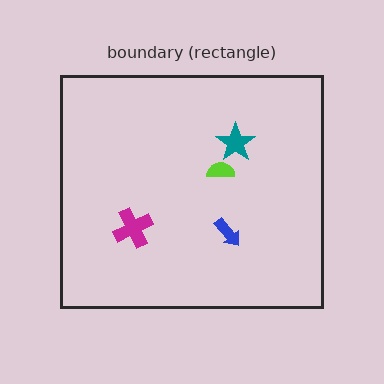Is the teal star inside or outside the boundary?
Inside.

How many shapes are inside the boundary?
4 inside, 0 outside.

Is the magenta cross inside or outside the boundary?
Inside.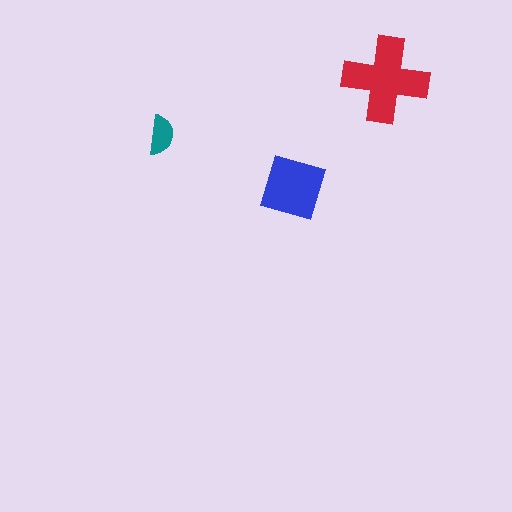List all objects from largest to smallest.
The red cross, the blue diamond, the teal semicircle.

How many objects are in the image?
There are 3 objects in the image.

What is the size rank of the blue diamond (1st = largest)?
2nd.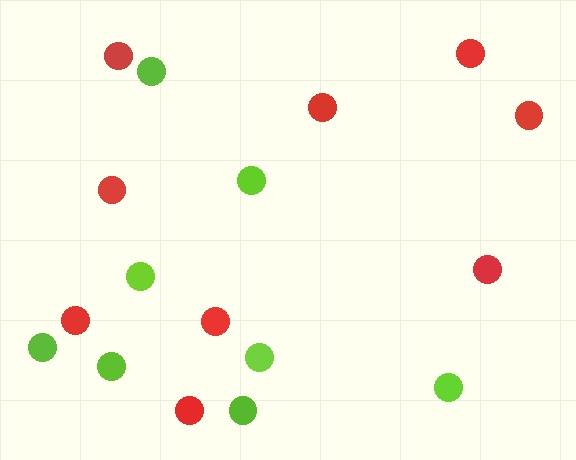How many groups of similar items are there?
There are 2 groups: one group of lime circles (8) and one group of red circles (9).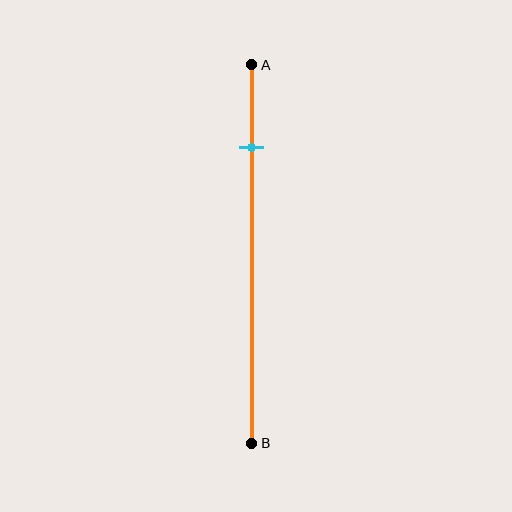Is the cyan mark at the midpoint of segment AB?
No, the mark is at about 20% from A, not at the 50% midpoint.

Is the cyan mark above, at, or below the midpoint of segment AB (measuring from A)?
The cyan mark is above the midpoint of segment AB.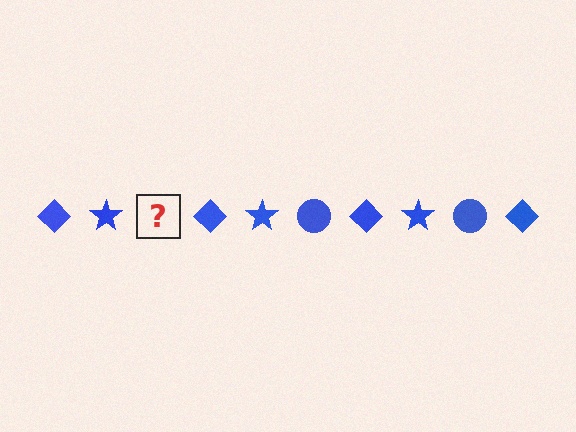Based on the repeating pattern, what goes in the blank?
The blank should be a blue circle.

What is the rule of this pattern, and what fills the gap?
The rule is that the pattern cycles through diamond, star, circle shapes in blue. The gap should be filled with a blue circle.